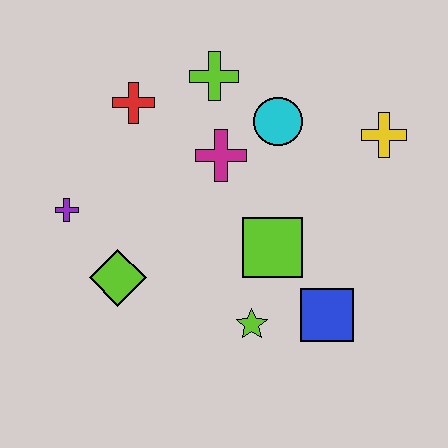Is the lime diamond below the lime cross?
Yes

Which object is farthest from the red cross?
The blue square is farthest from the red cross.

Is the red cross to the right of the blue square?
No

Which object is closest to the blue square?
The lime star is closest to the blue square.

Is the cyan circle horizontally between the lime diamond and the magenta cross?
No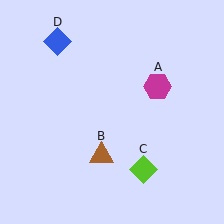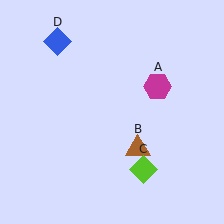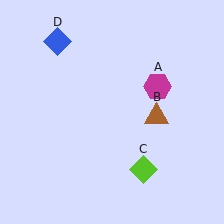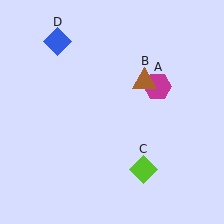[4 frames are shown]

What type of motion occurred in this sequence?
The brown triangle (object B) rotated counterclockwise around the center of the scene.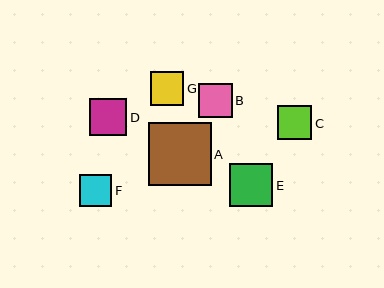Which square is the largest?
Square A is the largest with a size of approximately 62 pixels.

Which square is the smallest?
Square F is the smallest with a size of approximately 32 pixels.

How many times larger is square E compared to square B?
Square E is approximately 1.3 times the size of square B.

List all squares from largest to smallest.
From largest to smallest: A, E, D, C, B, G, F.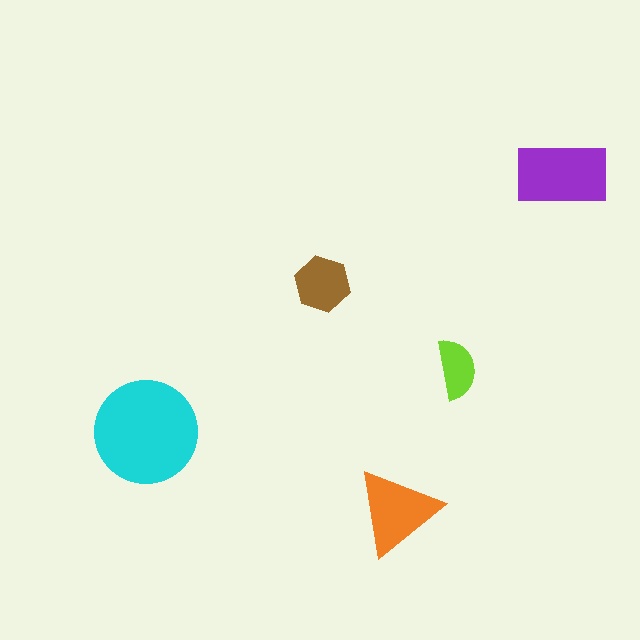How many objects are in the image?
There are 5 objects in the image.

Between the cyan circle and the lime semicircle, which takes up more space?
The cyan circle.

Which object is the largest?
The cyan circle.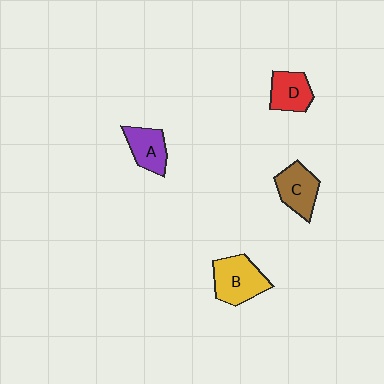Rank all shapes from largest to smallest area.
From largest to smallest: B (yellow), C (brown), A (purple), D (red).